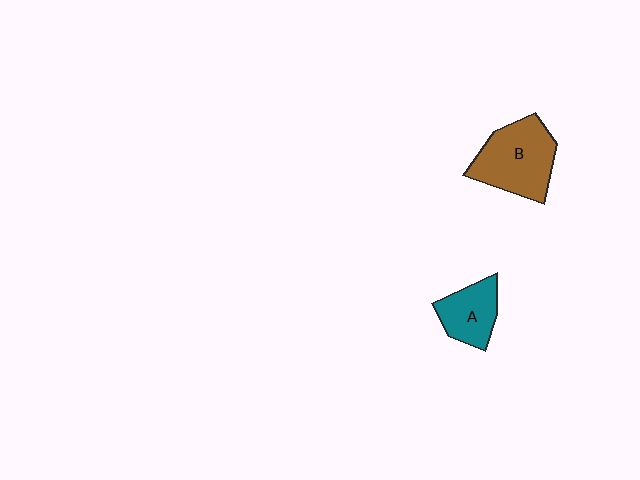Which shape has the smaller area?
Shape A (teal).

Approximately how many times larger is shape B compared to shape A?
Approximately 1.6 times.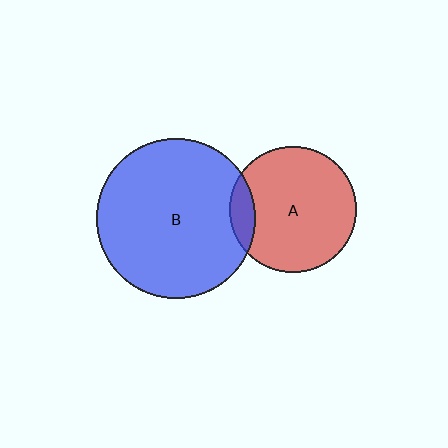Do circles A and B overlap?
Yes.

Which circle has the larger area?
Circle B (blue).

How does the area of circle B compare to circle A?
Approximately 1.6 times.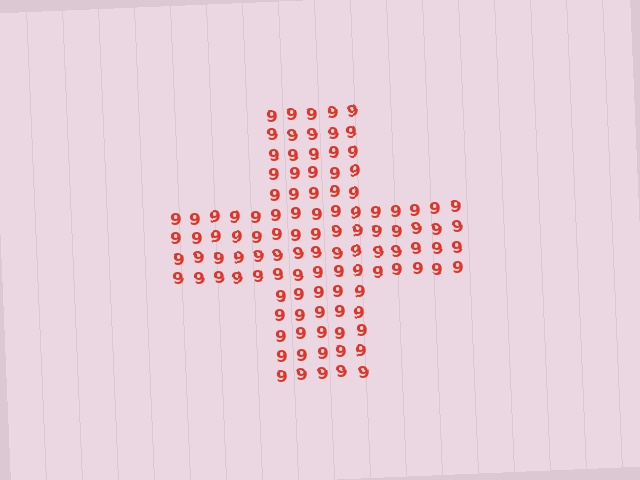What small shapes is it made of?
It is made of small digit 9's.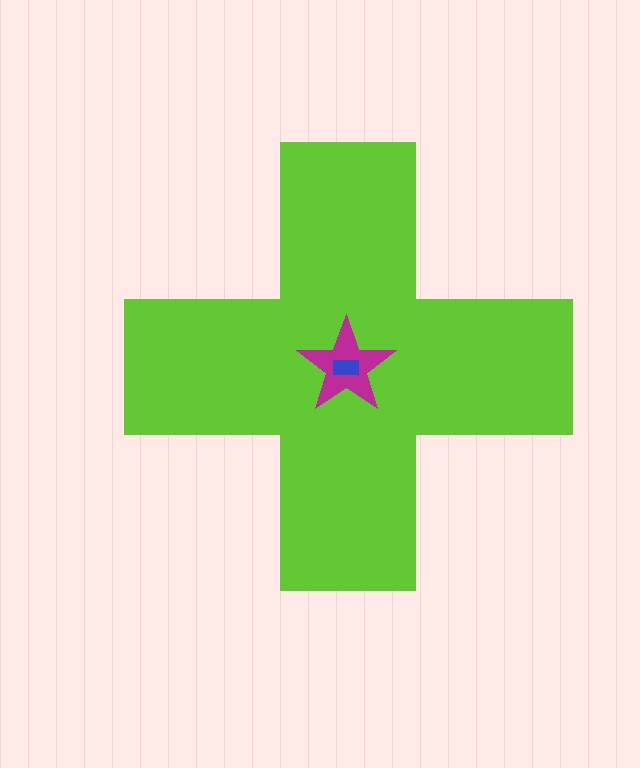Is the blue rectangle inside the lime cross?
Yes.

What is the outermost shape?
The lime cross.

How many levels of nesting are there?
3.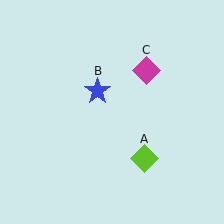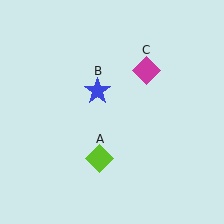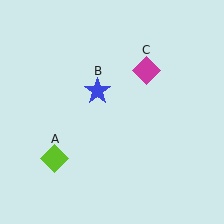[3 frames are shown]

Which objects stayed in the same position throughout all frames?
Blue star (object B) and magenta diamond (object C) remained stationary.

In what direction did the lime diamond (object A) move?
The lime diamond (object A) moved left.